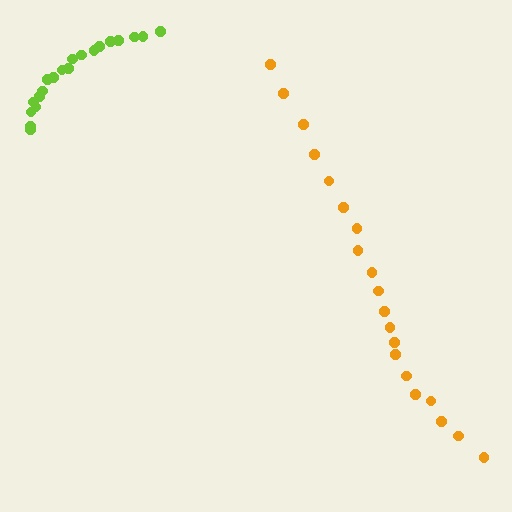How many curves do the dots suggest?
There are 2 distinct paths.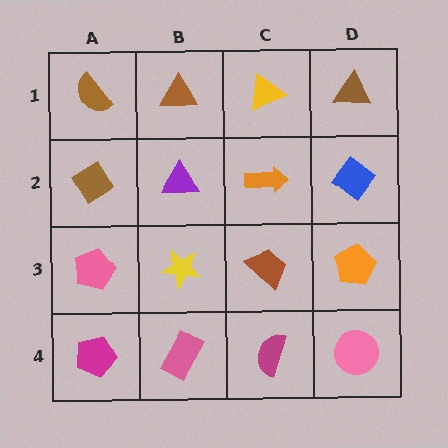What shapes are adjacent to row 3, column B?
A purple triangle (row 2, column B), a pink rectangle (row 4, column B), a pink pentagon (row 3, column A), a brown trapezoid (row 3, column C).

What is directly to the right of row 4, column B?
A magenta semicircle.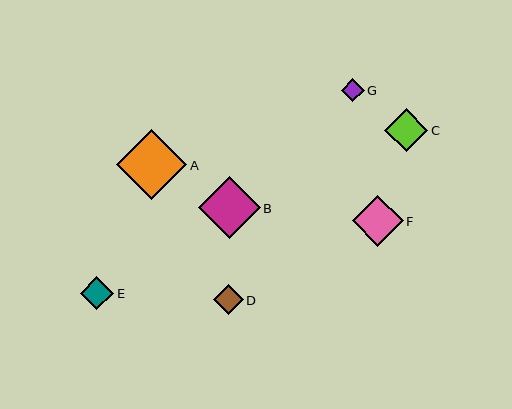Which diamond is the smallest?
Diamond G is the smallest with a size of approximately 22 pixels.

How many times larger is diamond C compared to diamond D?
Diamond C is approximately 1.4 times the size of diamond D.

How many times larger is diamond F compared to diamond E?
Diamond F is approximately 1.5 times the size of diamond E.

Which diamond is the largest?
Diamond A is the largest with a size of approximately 70 pixels.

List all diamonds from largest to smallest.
From largest to smallest: A, B, F, C, E, D, G.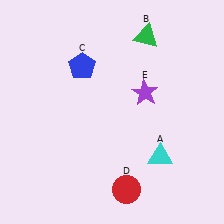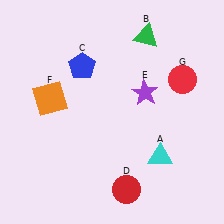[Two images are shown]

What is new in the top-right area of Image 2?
A red circle (G) was added in the top-right area of Image 2.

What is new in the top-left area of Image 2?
An orange square (F) was added in the top-left area of Image 2.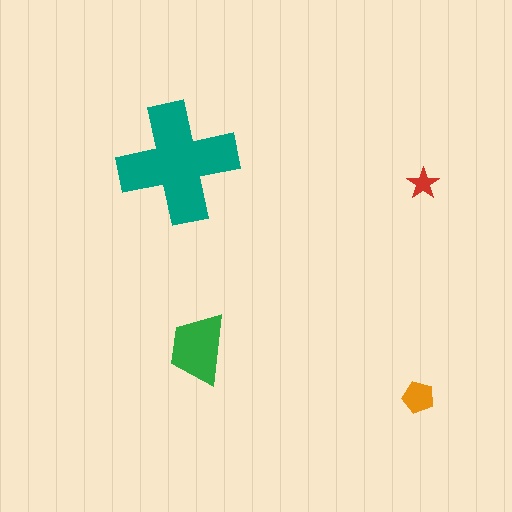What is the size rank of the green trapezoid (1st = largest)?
2nd.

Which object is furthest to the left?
The teal cross is leftmost.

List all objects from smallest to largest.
The red star, the orange pentagon, the green trapezoid, the teal cross.